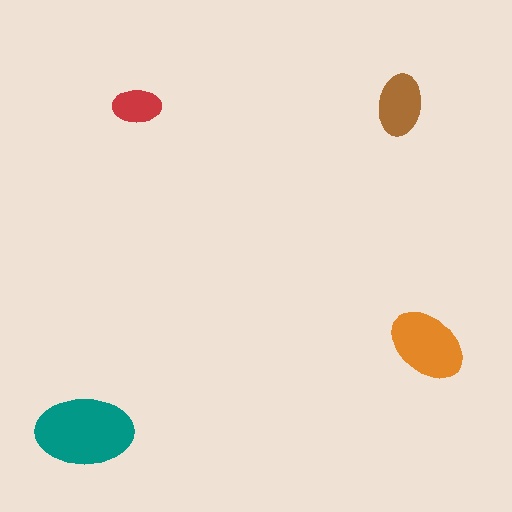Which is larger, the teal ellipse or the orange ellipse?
The teal one.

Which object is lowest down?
The teal ellipse is bottommost.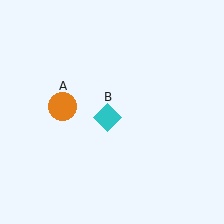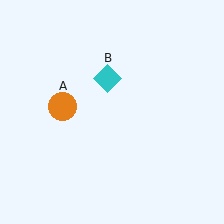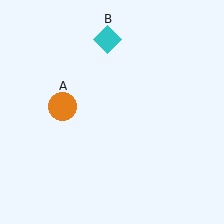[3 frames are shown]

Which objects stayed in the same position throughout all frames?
Orange circle (object A) remained stationary.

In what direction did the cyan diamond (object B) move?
The cyan diamond (object B) moved up.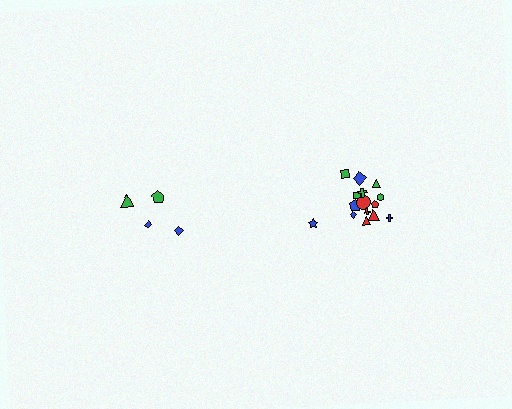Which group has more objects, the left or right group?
The right group.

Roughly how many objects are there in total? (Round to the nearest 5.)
Roughly 20 objects in total.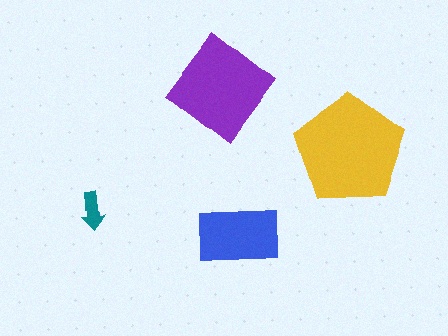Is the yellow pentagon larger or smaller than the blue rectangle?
Larger.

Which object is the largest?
The yellow pentagon.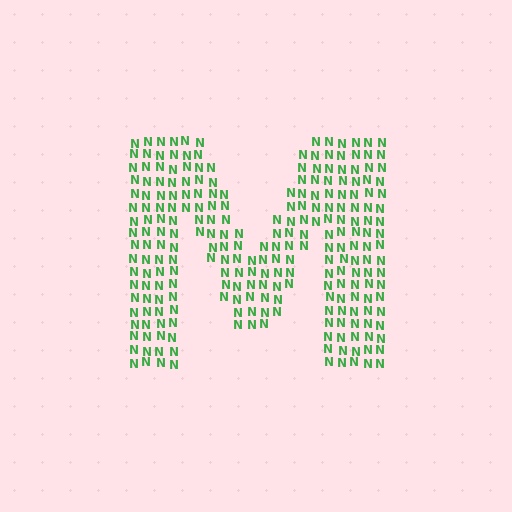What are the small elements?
The small elements are letter N's.